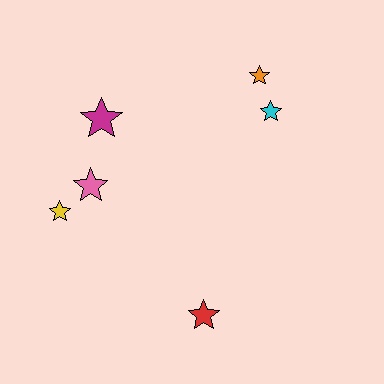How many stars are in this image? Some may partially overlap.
There are 6 stars.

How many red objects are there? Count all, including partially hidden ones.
There is 1 red object.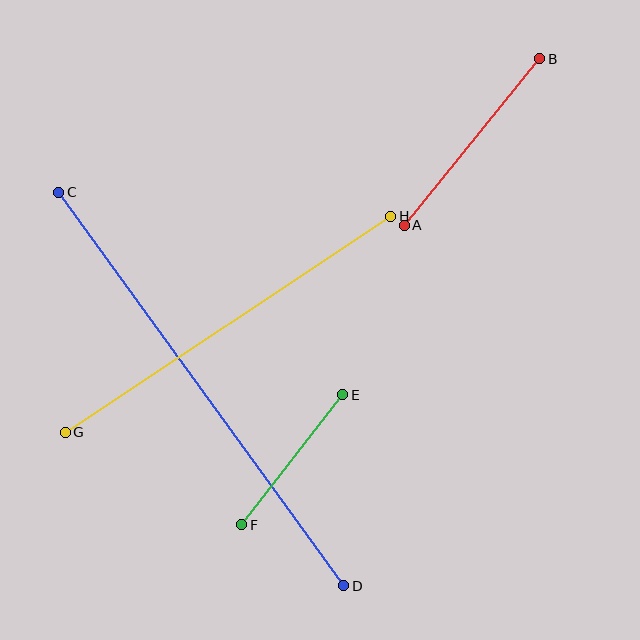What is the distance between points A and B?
The distance is approximately 214 pixels.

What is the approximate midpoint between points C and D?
The midpoint is at approximately (201, 389) pixels.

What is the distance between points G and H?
The distance is approximately 391 pixels.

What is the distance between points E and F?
The distance is approximately 165 pixels.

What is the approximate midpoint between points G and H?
The midpoint is at approximately (228, 324) pixels.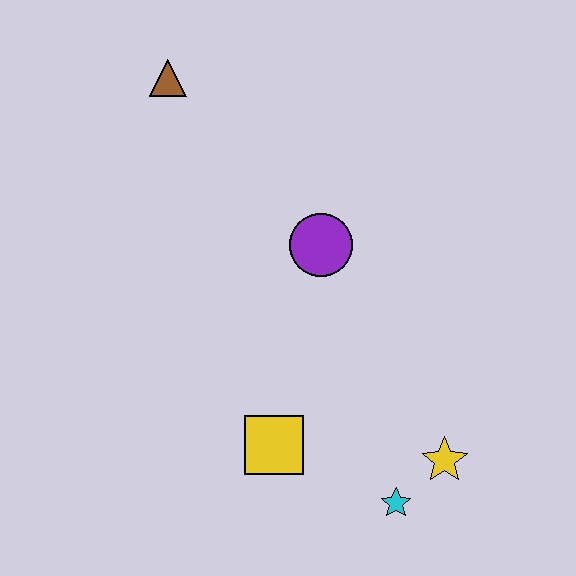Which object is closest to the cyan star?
The yellow star is closest to the cyan star.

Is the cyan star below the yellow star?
Yes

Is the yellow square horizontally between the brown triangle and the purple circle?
Yes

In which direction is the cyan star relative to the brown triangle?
The cyan star is below the brown triangle.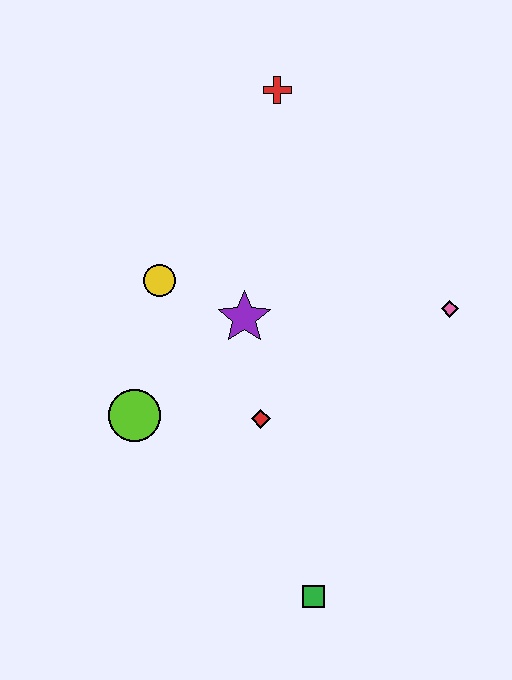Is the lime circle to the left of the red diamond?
Yes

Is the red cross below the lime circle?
No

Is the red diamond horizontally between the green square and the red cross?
No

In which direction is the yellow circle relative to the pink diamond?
The yellow circle is to the left of the pink diamond.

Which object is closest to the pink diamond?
The purple star is closest to the pink diamond.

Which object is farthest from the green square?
The red cross is farthest from the green square.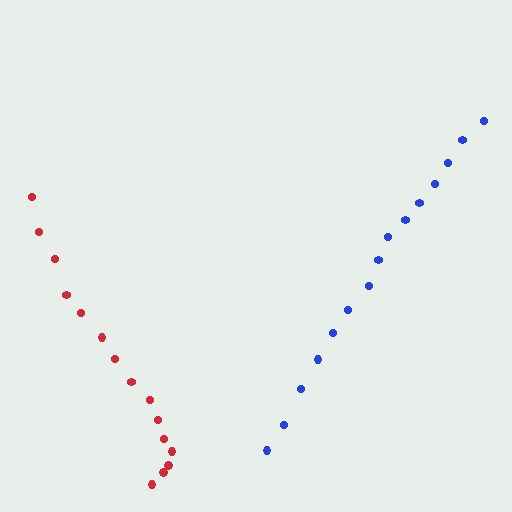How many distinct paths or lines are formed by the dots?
There are 2 distinct paths.